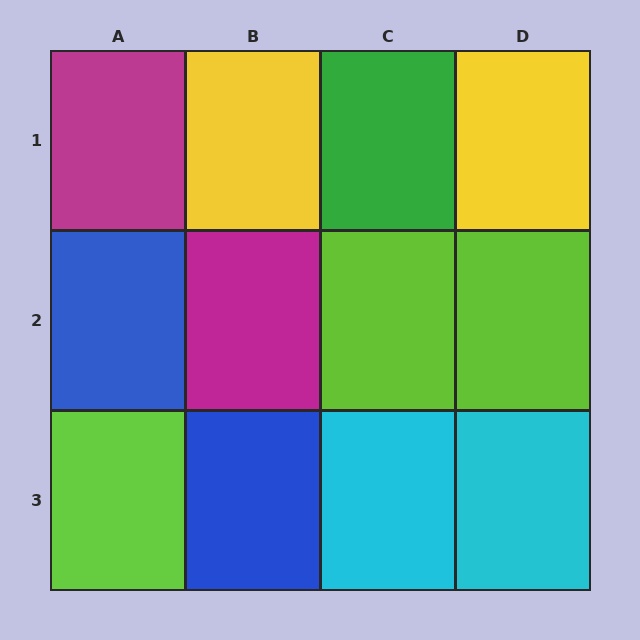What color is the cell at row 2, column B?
Magenta.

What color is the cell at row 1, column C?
Green.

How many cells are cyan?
2 cells are cyan.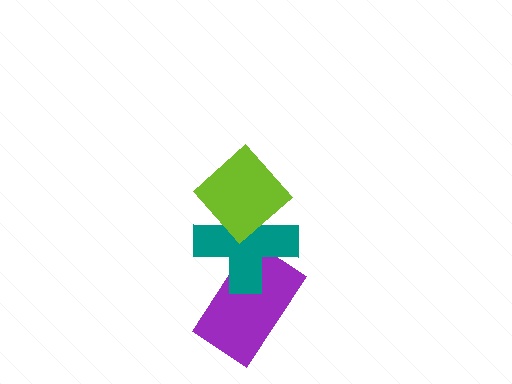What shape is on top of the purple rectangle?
The teal cross is on top of the purple rectangle.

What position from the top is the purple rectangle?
The purple rectangle is 3rd from the top.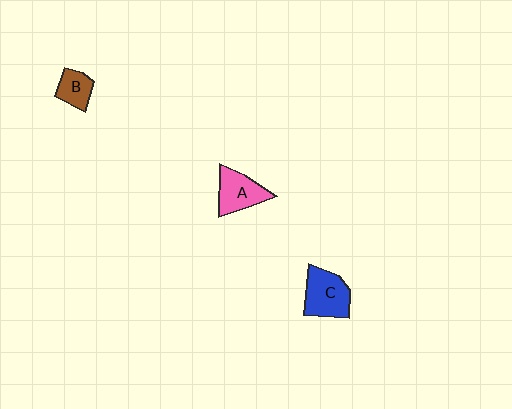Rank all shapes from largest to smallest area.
From largest to smallest: C (blue), A (pink), B (brown).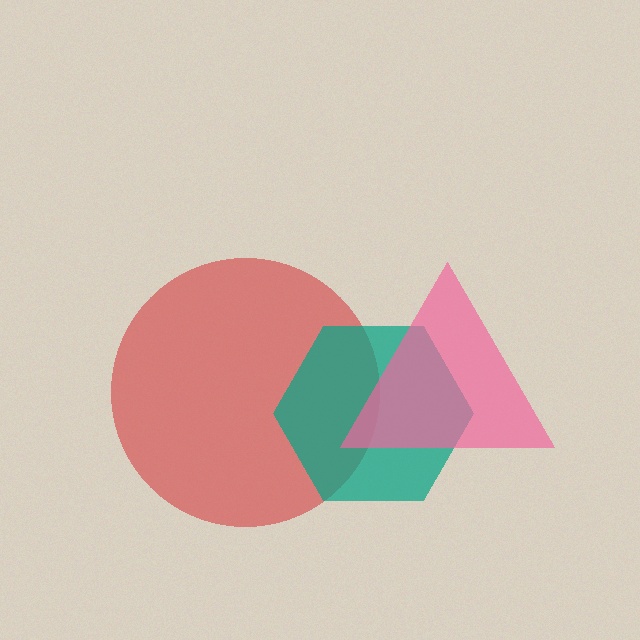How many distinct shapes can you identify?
There are 3 distinct shapes: a red circle, a teal hexagon, a pink triangle.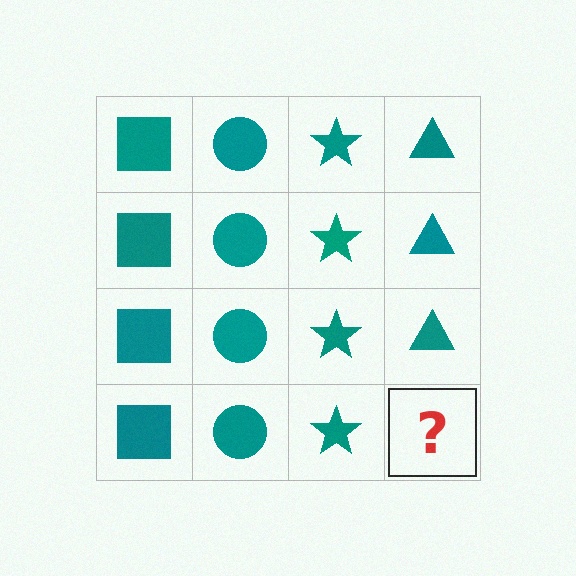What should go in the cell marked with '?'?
The missing cell should contain a teal triangle.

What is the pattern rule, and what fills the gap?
The rule is that each column has a consistent shape. The gap should be filled with a teal triangle.